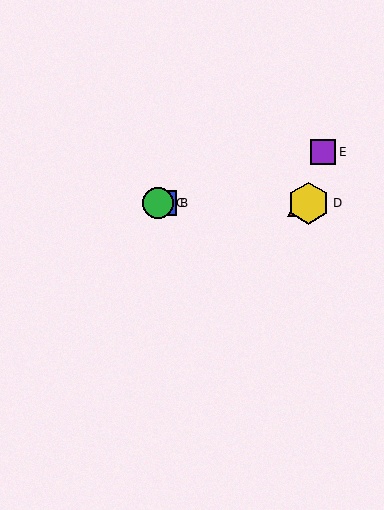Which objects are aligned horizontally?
Objects A, B, C, D are aligned horizontally.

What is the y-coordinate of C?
Object C is at y≈203.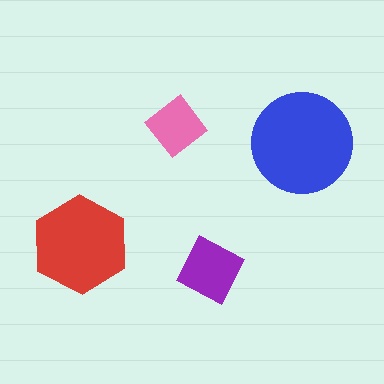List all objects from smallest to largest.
The pink diamond, the purple square, the red hexagon, the blue circle.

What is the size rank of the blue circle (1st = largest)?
1st.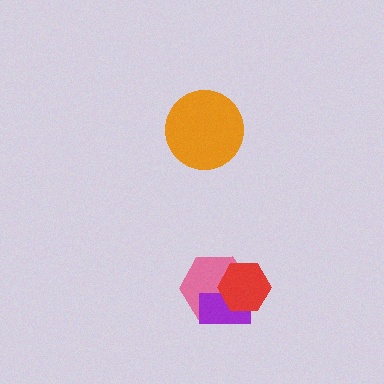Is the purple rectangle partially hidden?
Yes, it is partially covered by another shape.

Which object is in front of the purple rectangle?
The red hexagon is in front of the purple rectangle.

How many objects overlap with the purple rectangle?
2 objects overlap with the purple rectangle.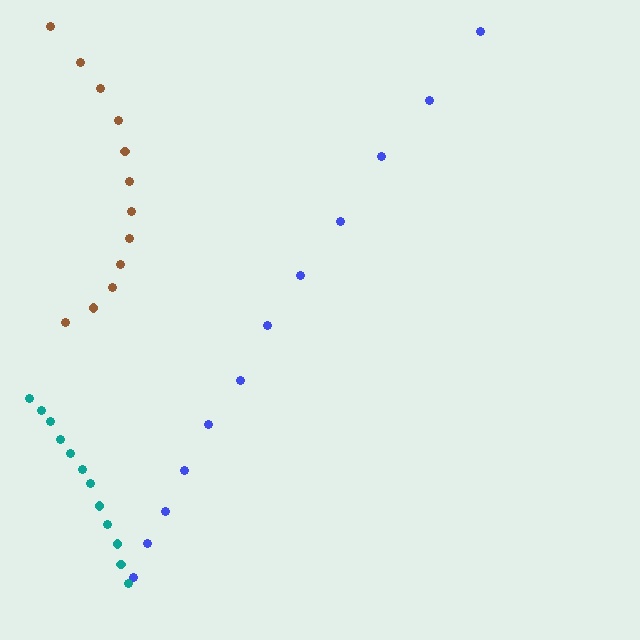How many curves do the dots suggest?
There are 3 distinct paths.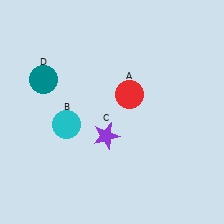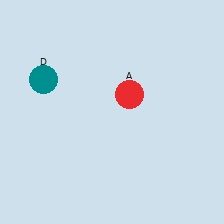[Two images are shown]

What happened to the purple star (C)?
The purple star (C) was removed in Image 2. It was in the bottom-left area of Image 1.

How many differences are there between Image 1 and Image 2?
There are 2 differences between the two images.